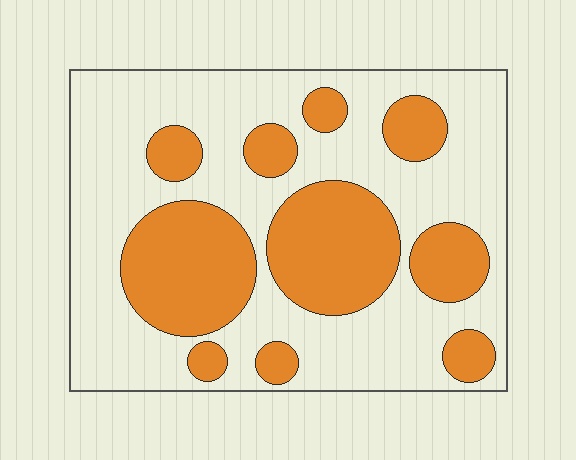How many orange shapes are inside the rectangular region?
10.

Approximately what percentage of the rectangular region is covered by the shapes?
Approximately 35%.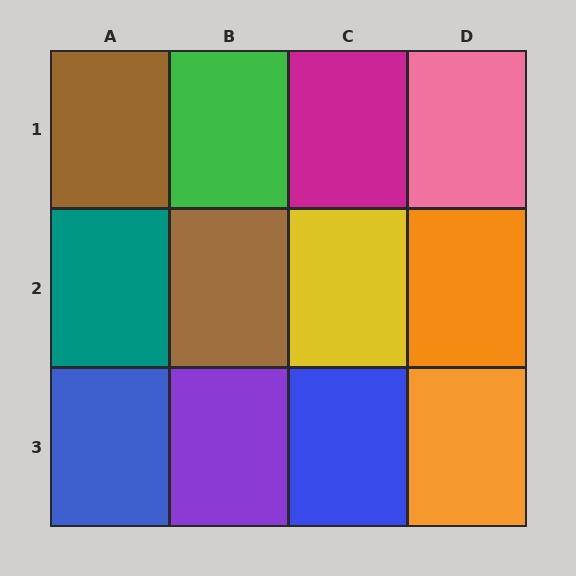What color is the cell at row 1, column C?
Magenta.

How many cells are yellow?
1 cell is yellow.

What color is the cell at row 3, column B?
Purple.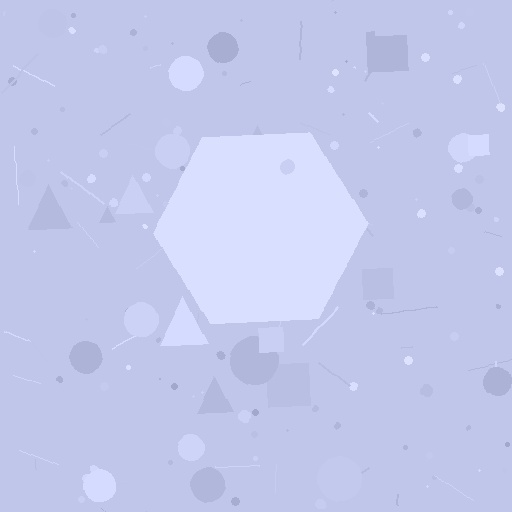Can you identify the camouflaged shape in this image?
The camouflaged shape is a hexagon.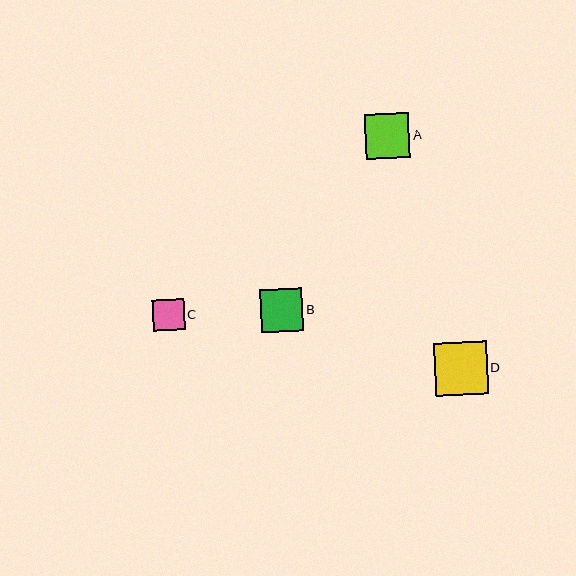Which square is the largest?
Square D is the largest with a size of approximately 53 pixels.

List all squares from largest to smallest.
From largest to smallest: D, A, B, C.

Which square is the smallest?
Square C is the smallest with a size of approximately 31 pixels.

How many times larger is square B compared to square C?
Square B is approximately 1.4 times the size of square C.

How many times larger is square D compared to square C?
Square D is approximately 1.7 times the size of square C.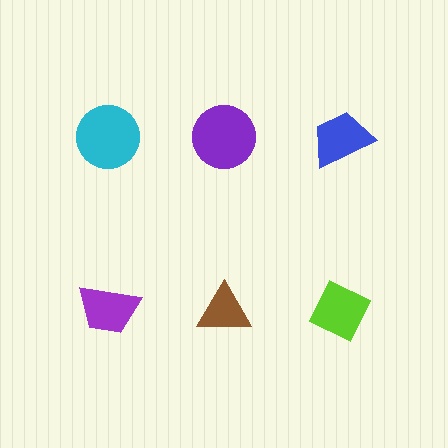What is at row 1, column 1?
A cyan circle.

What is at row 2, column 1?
A purple trapezoid.